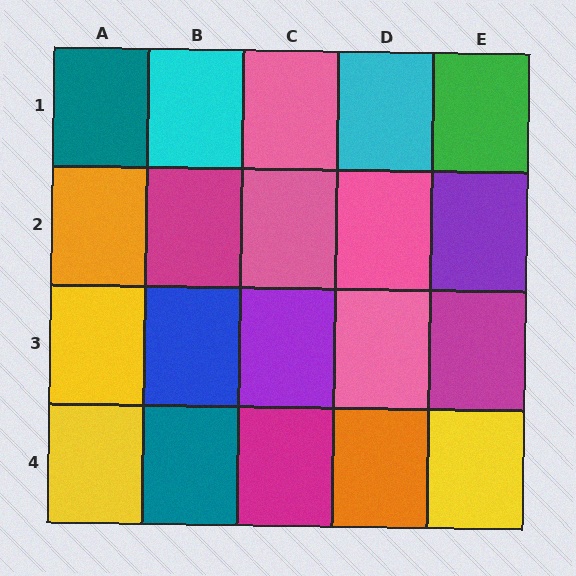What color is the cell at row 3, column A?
Yellow.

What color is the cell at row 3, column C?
Purple.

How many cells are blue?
1 cell is blue.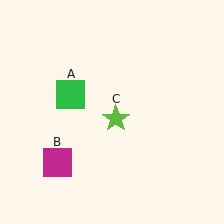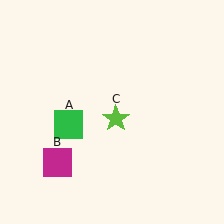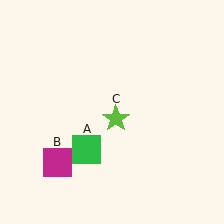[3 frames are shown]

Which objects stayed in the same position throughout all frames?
Magenta square (object B) and lime star (object C) remained stationary.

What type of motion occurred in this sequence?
The green square (object A) rotated counterclockwise around the center of the scene.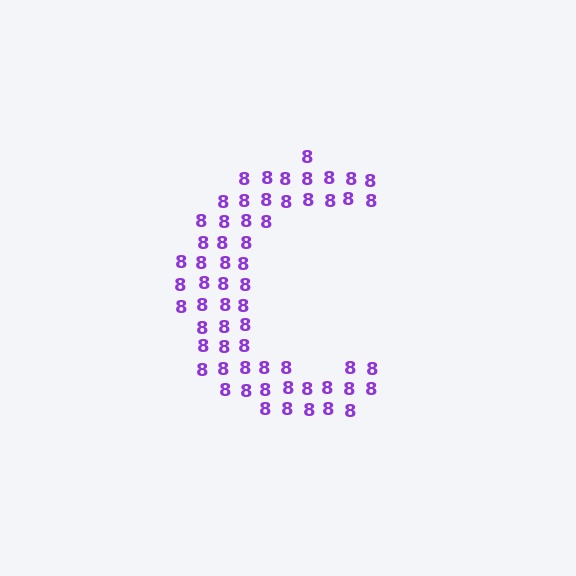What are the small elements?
The small elements are digit 8's.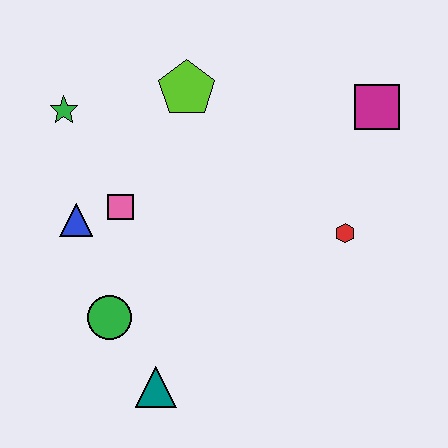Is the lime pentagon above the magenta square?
Yes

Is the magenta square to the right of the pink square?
Yes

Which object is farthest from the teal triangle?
The magenta square is farthest from the teal triangle.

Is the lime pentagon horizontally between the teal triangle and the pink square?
No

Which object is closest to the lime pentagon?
The green star is closest to the lime pentagon.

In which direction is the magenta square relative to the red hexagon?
The magenta square is above the red hexagon.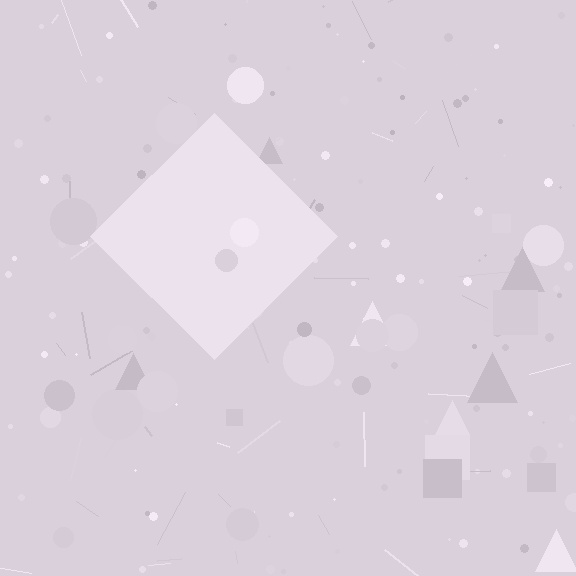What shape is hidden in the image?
A diamond is hidden in the image.